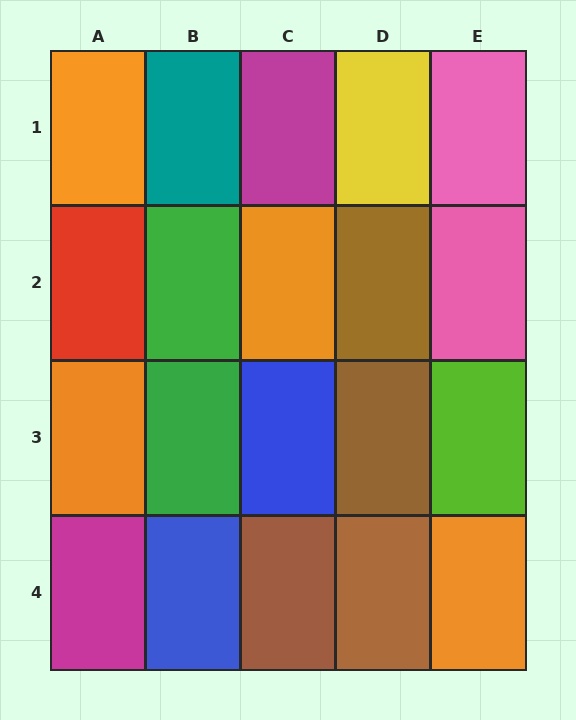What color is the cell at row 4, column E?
Orange.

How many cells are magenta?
2 cells are magenta.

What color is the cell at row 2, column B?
Green.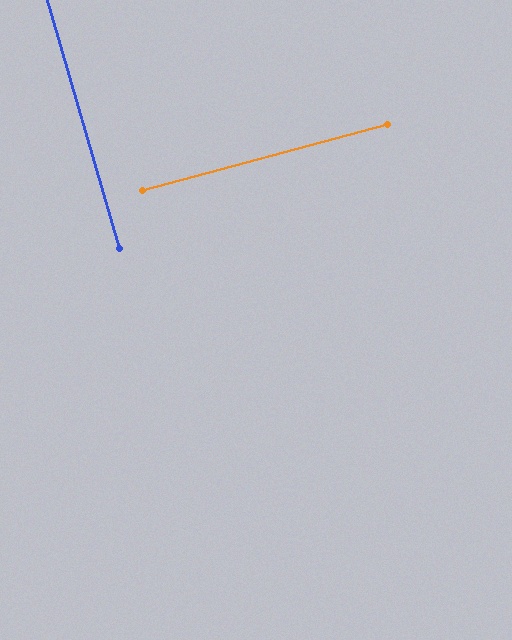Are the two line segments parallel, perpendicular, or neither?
Perpendicular — they meet at approximately 89°.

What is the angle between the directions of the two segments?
Approximately 89 degrees.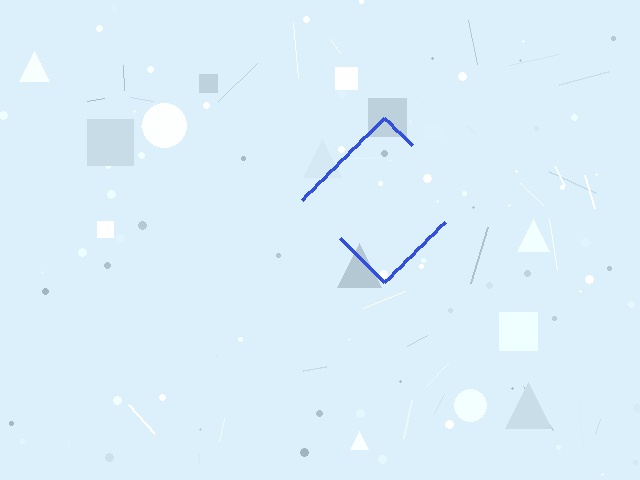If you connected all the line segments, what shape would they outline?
They would outline a diamond.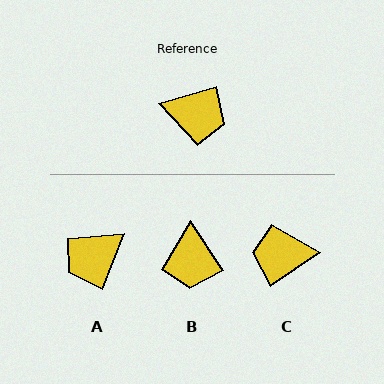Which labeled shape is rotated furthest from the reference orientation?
C, about 163 degrees away.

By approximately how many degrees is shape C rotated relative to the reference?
Approximately 163 degrees clockwise.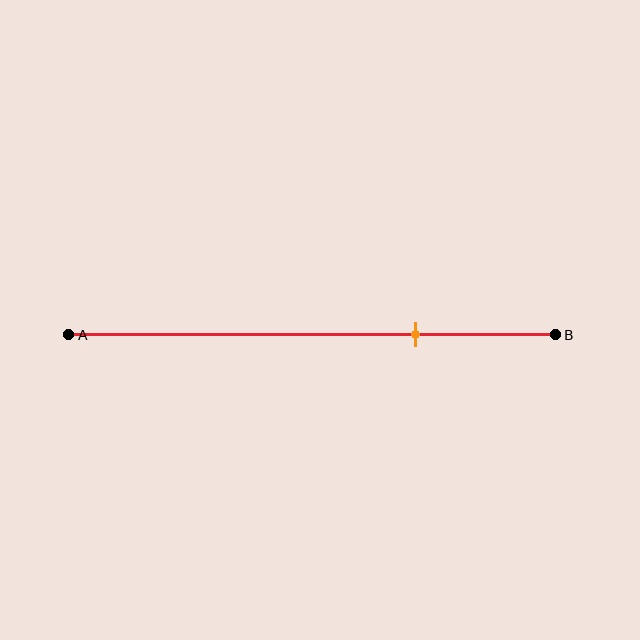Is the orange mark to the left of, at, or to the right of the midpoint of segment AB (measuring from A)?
The orange mark is to the right of the midpoint of segment AB.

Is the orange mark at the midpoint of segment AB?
No, the mark is at about 70% from A, not at the 50% midpoint.